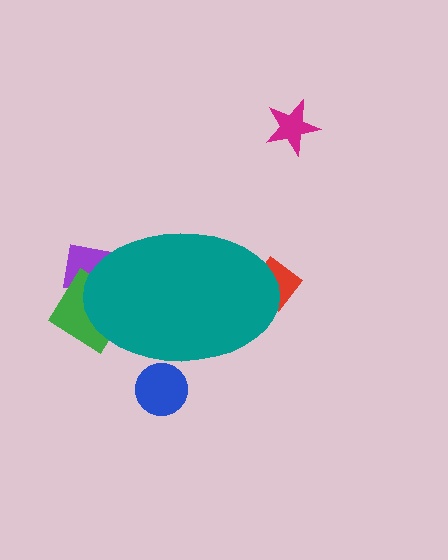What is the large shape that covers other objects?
A teal ellipse.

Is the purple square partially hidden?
Yes, the purple square is partially hidden behind the teal ellipse.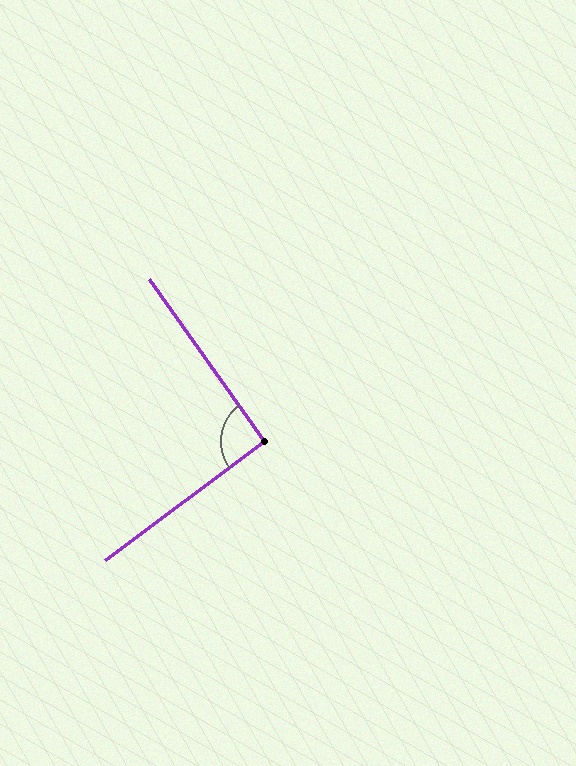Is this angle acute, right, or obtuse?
It is approximately a right angle.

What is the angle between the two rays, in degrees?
Approximately 91 degrees.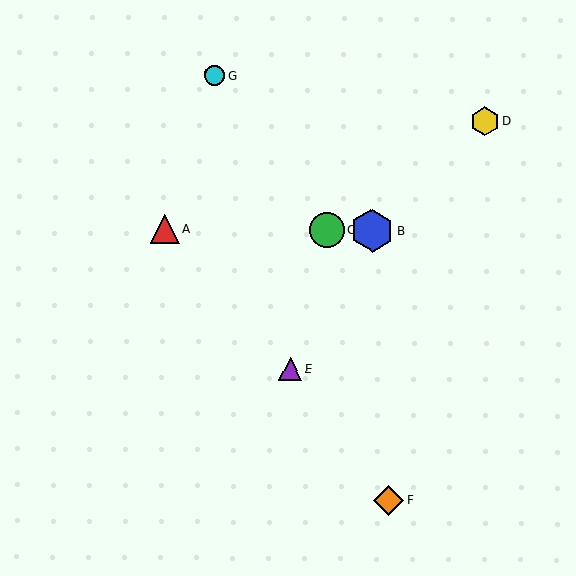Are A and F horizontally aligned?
No, A is at y≈229 and F is at y≈500.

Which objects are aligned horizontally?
Objects A, B, C are aligned horizontally.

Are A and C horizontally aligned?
Yes, both are at y≈229.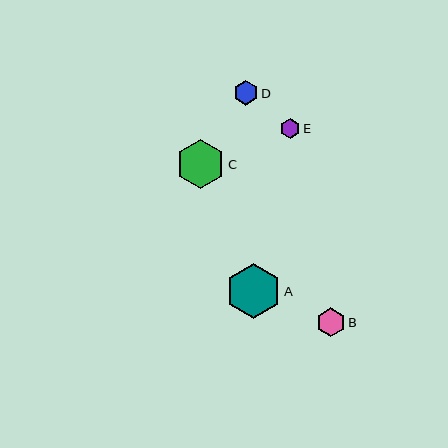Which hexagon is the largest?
Hexagon A is the largest with a size of approximately 55 pixels.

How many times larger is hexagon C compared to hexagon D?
Hexagon C is approximately 2.0 times the size of hexagon D.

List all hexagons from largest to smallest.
From largest to smallest: A, C, B, D, E.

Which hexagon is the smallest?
Hexagon E is the smallest with a size of approximately 20 pixels.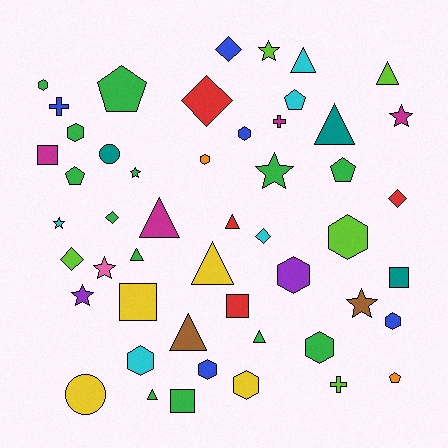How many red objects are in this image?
There are 4 red objects.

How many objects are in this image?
There are 50 objects.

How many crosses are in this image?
There are 3 crosses.